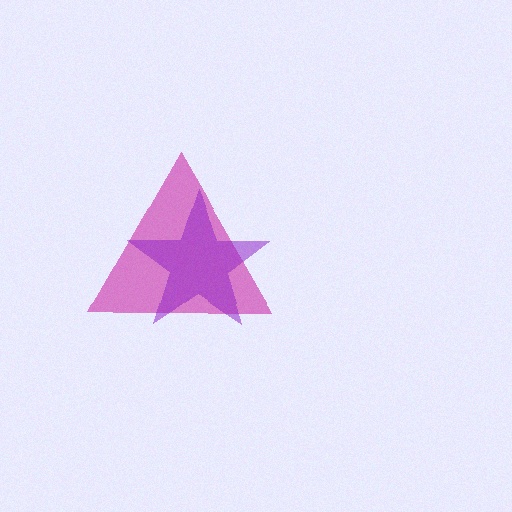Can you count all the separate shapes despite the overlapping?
Yes, there are 2 separate shapes.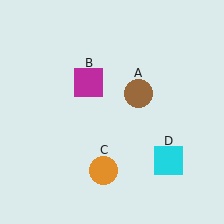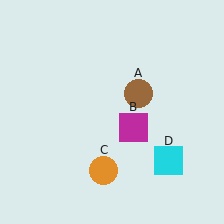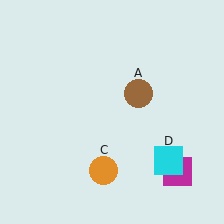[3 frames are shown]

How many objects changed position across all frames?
1 object changed position: magenta square (object B).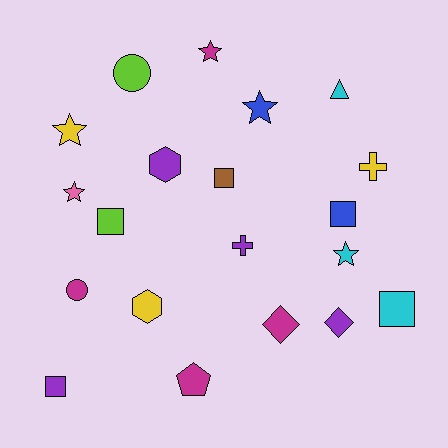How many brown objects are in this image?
There is 1 brown object.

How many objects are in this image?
There are 20 objects.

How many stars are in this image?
There are 5 stars.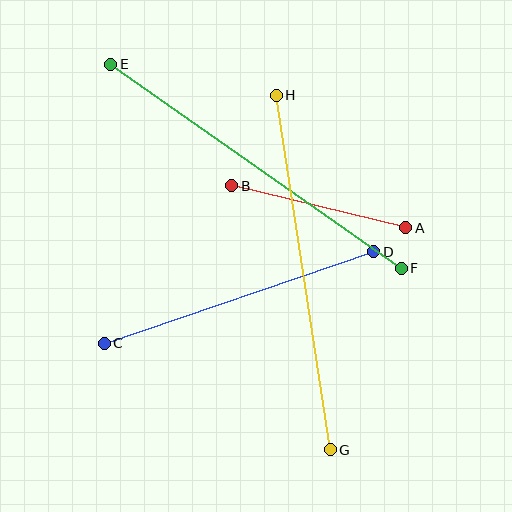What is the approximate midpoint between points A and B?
The midpoint is at approximately (319, 207) pixels.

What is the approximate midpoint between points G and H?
The midpoint is at approximately (303, 273) pixels.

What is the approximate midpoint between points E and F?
The midpoint is at approximately (256, 166) pixels.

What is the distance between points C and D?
The distance is approximately 284 pixels.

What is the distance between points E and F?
The distance is approximately 355 pixels.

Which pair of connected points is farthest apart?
Points G and H are farthest apart.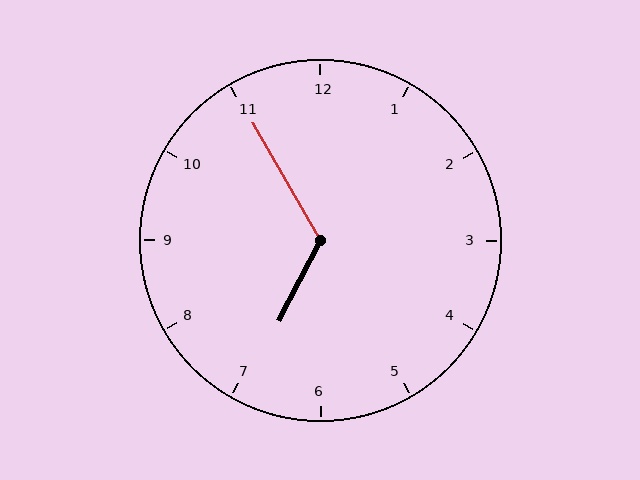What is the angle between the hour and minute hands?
Approximately 122 degrees.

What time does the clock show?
6:55.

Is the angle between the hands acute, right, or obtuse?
It is obtuse.